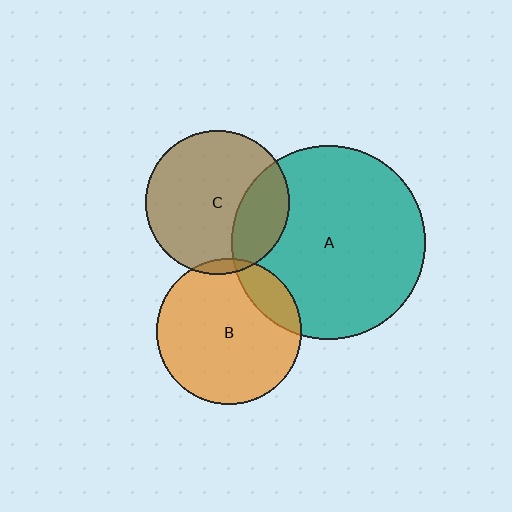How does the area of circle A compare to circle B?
Approximately 1.8 times.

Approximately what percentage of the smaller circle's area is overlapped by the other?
Approximately 25%.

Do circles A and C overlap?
Yes.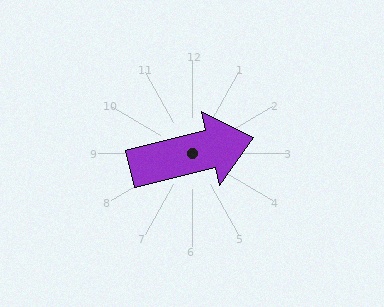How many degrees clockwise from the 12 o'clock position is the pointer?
Approximately 76 degrees.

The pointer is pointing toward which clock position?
Roughly 3 o'clock.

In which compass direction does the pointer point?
East.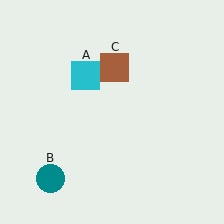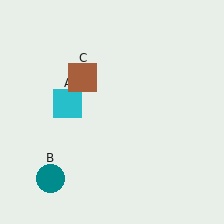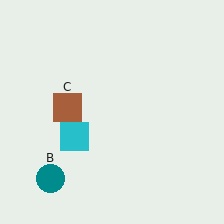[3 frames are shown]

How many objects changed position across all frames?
2 objects changed position: cyan square (object A), brown square (object C).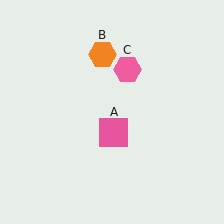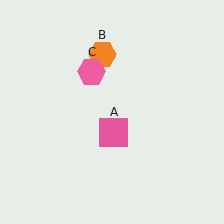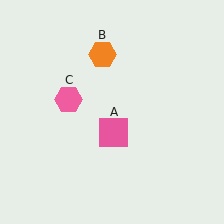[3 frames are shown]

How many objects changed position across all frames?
1 object changed position: pink hexagon (object C).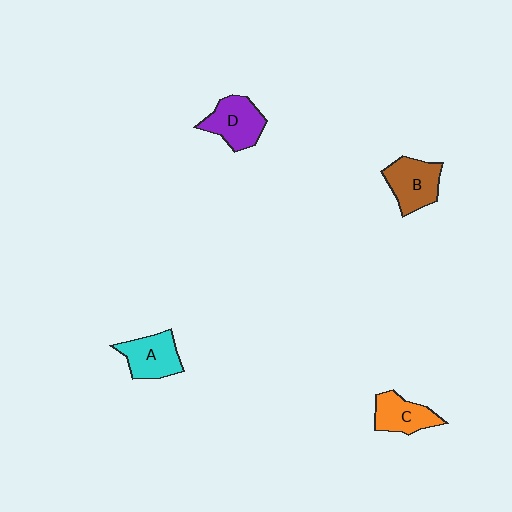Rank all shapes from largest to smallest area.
From largest to smallest: B (brown), D (purple), A (cyan), C (orange).